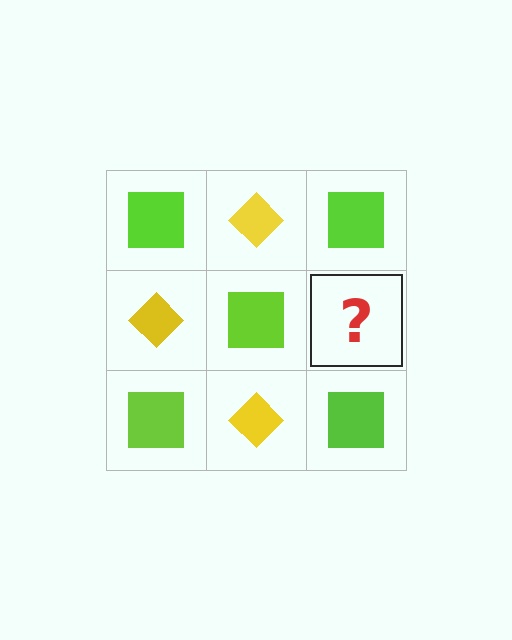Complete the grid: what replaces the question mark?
The question mark should be replaced with a yellow diamond.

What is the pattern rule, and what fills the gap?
The rule is that it alternates lime square and yellow diamond in a checkerboard pattern. The gap should be filled with a yellow diamond.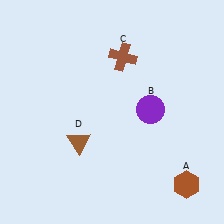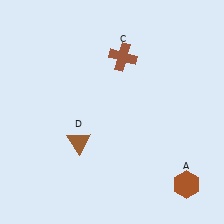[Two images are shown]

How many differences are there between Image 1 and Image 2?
There is 1 difference between the two images.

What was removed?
The purple circle (B) was removed in Image 2.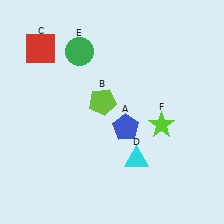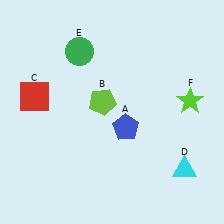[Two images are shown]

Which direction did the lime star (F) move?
The lime star (F) moved right.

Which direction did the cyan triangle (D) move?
The cyan triangle (D) moved right.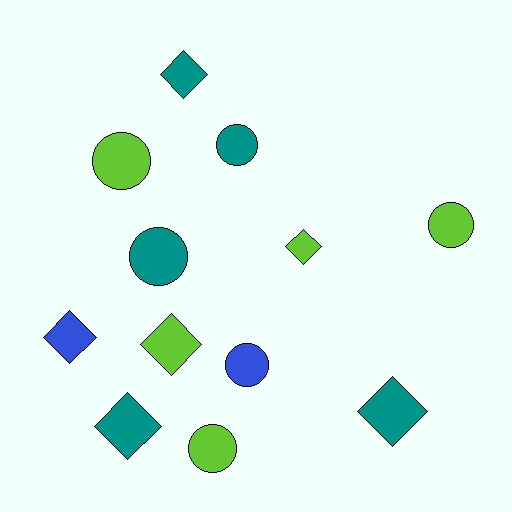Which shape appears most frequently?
Circle, with 6 objects.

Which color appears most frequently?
Teal, with 5 objects.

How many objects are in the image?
There are 12 objects.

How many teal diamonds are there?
There are 3 teal diamonds.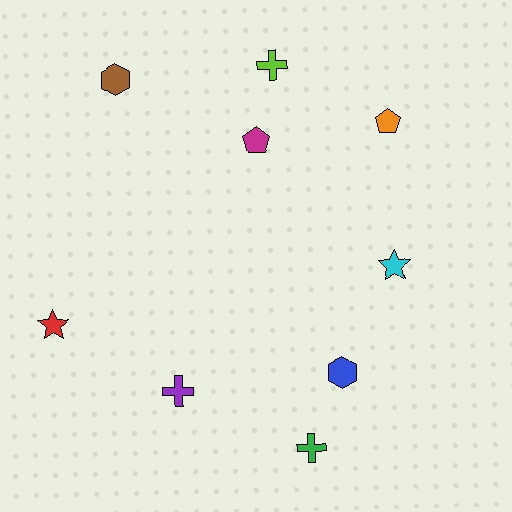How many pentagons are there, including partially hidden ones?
There are 2 pentagons.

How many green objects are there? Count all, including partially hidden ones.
There is 1 green object.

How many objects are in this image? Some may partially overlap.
There are 9 objects.